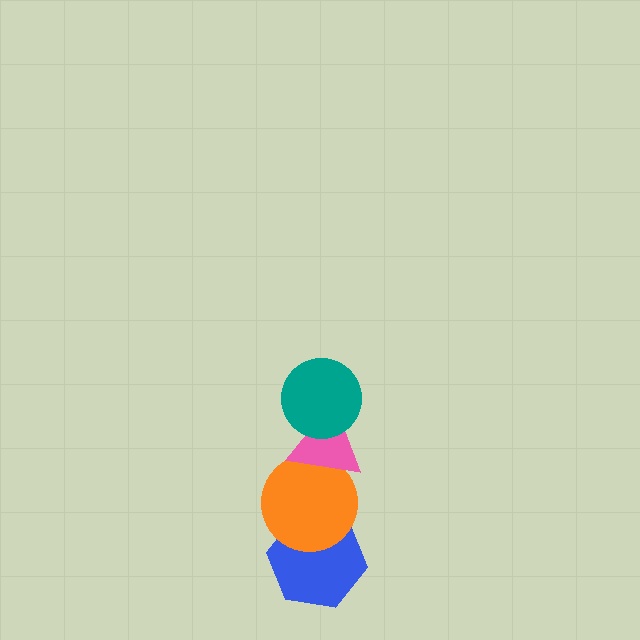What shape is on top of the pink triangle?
The teal circle is on top of the pink triangle.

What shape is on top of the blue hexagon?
The orange circle is on top of the blue hexagon.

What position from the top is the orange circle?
The orange circle is 3rd from the top.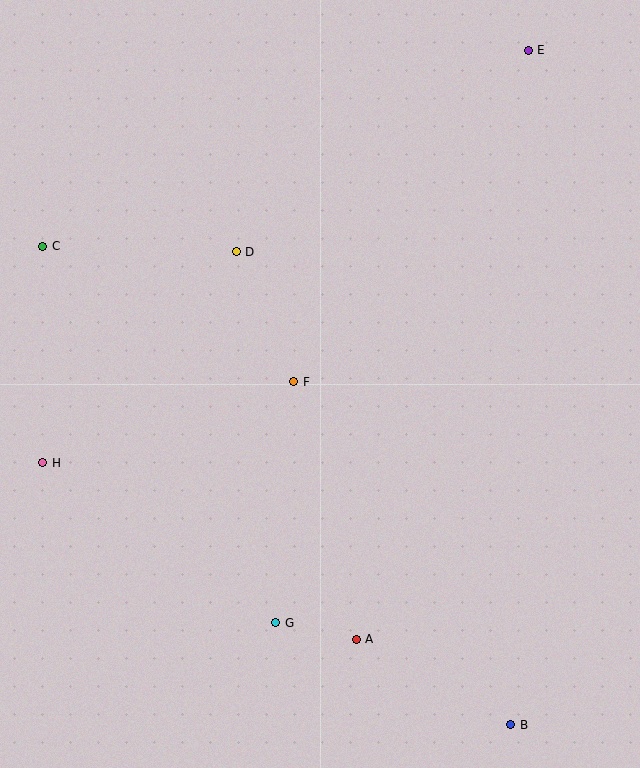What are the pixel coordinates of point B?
Point B is at (511, 725).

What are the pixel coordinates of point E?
Point E is at (528, 50).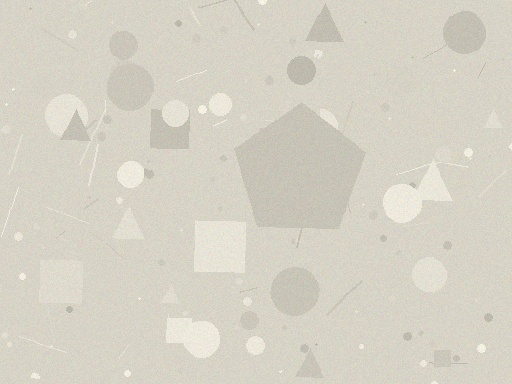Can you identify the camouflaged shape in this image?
The camouflaged shape is a pentagon.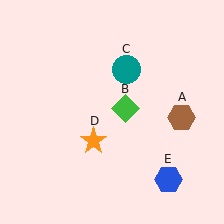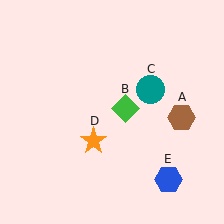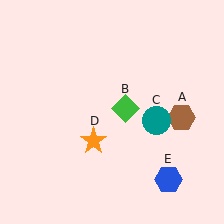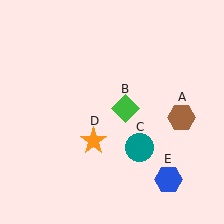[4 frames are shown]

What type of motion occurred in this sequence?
The teal circle (object C) rotated clockwise around the center of the scene.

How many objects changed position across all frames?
1 object changed position: teal circle (object C).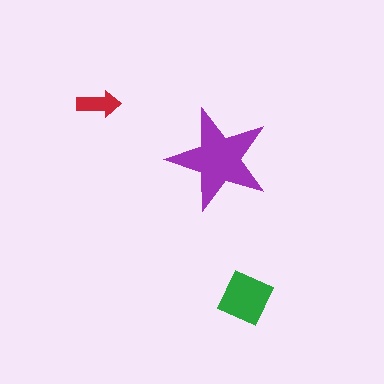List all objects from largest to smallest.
The purple star, the green square, the red arrow.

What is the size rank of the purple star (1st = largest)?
1st.